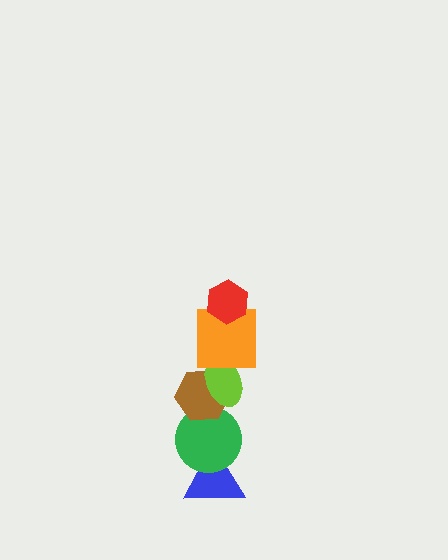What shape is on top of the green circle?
The brown hexagon is on top of the green circle.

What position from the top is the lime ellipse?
The lime ellipse is 3rd from the top.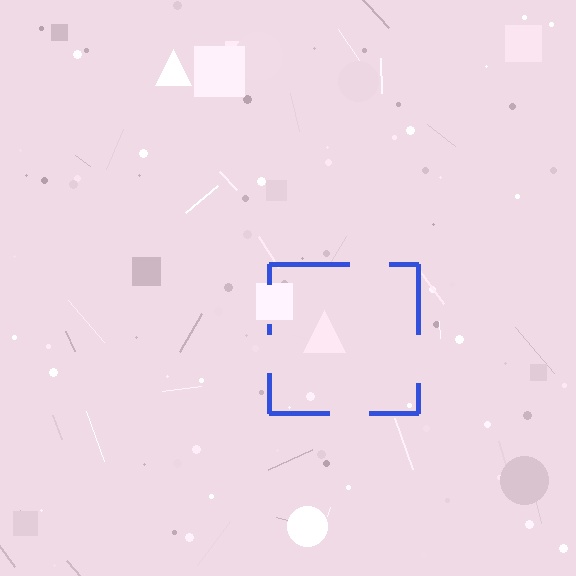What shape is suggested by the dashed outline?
The dashed outline suggests a square.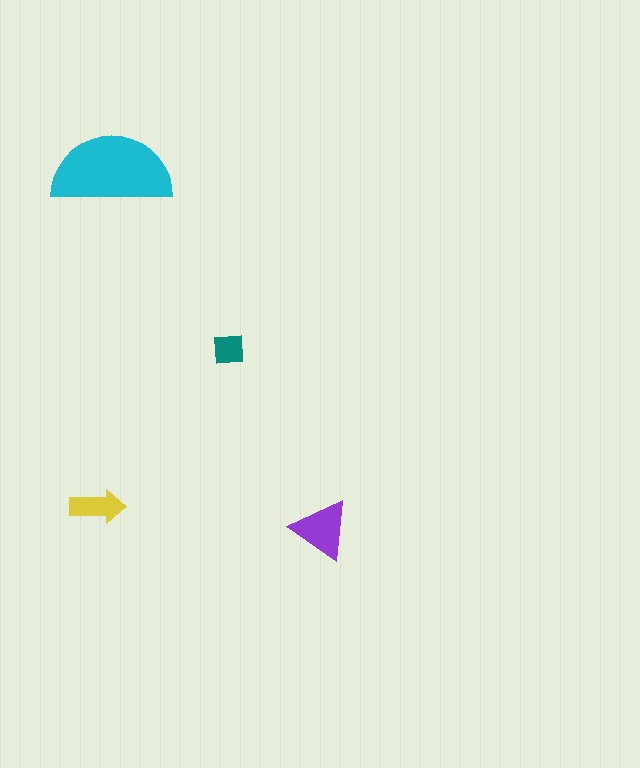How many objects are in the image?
There are 4 objects in the image.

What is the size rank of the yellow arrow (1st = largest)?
3rd.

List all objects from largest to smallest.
The cyan semicircle, the purple triangle, the yellow arrow, the teal square.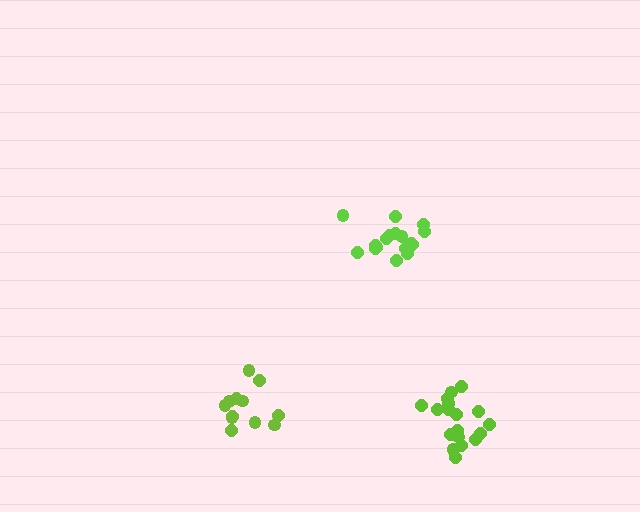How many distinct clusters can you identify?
There are 3 distinct clusters.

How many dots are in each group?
Group 1: 18 dots, Group 2: 17 dots, Group 3: 12 dots (47 total).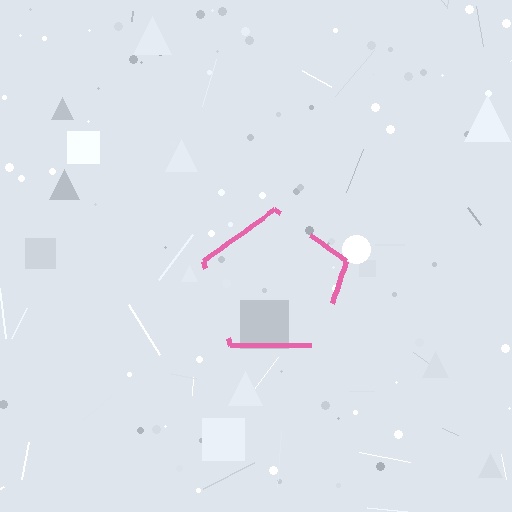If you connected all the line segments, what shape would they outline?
They would outline a pentagon.